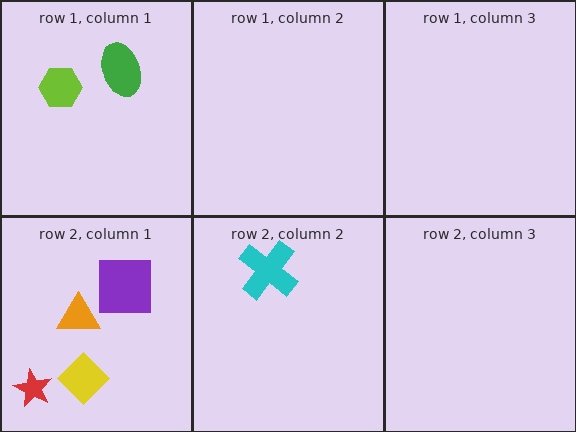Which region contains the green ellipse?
The row 1, column 1 region.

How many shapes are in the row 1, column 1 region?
2.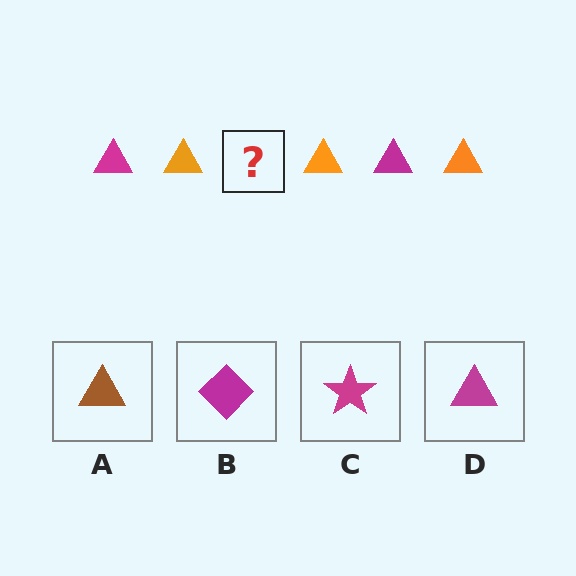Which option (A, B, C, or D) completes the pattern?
D.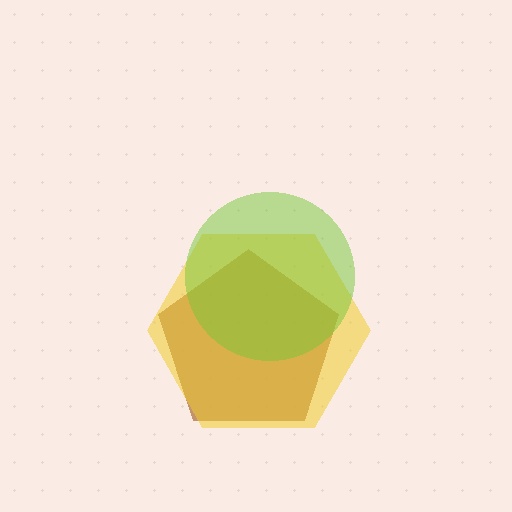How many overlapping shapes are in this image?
There are 3 overlapping shapes in the image.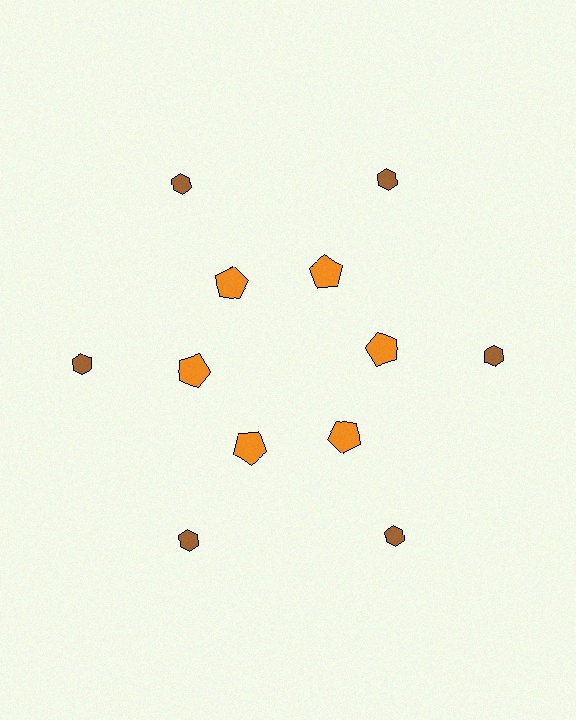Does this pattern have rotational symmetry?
Yes, this pattern has 6-fold rotational symmetry. It looks the same after rotating 60 degrees around the center.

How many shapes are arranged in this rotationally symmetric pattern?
There are 12 shapes, arranged in 6 groups of 2.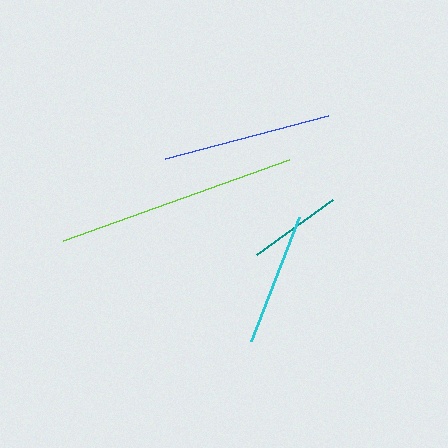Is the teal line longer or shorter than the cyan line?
The cyan line is longer than the teal line.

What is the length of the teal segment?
The teal segment is approximately 94 pixels long.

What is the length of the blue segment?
The blue segment is approximately 168 pixels long.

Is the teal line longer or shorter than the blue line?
The blue line is longer than the teal line.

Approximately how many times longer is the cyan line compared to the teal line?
The cyan line is approximately 1.4 times the length of the teal line.